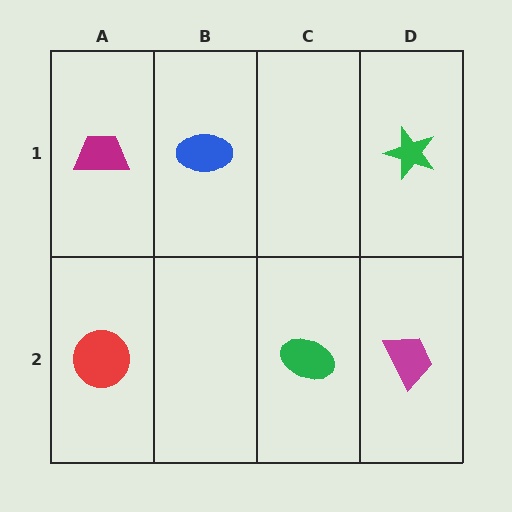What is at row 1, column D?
A green star.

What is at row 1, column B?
A blue ellipse.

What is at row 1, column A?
A magenta trapezoid.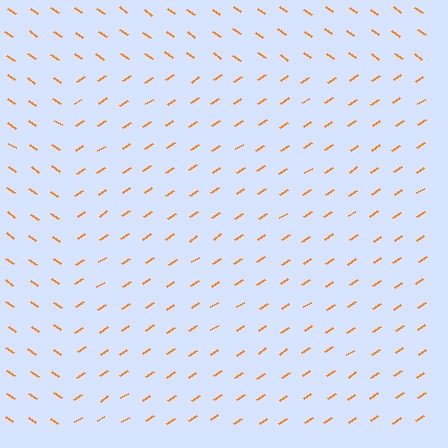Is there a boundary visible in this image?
Yes, there is a texture boundary formed by a change in line orientation.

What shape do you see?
I see a rectangle.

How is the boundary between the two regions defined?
The boundary is defined purely by a change in line orientation (approximately 68 degrees difference). All lines are the same color and thickness.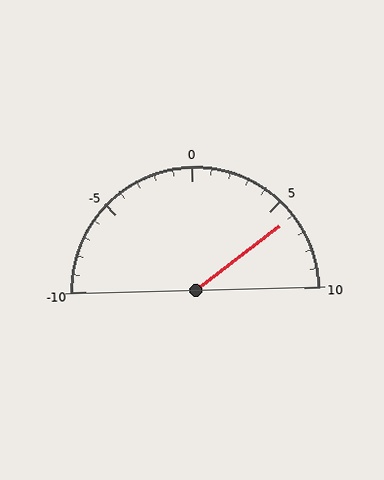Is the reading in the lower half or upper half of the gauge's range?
The reading is in the upper half of the range (-10 to 10).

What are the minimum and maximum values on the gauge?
The gauge ranges from -10 to 10.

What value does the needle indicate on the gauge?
The needle indicates approximately 6.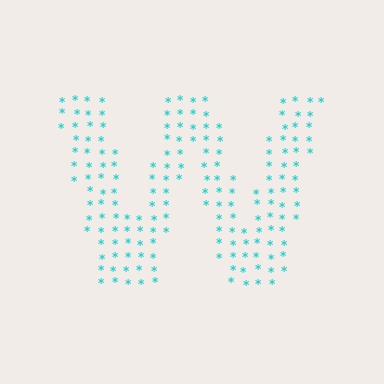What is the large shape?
The large shape is the letter W.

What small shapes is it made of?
It is made of small asterisks.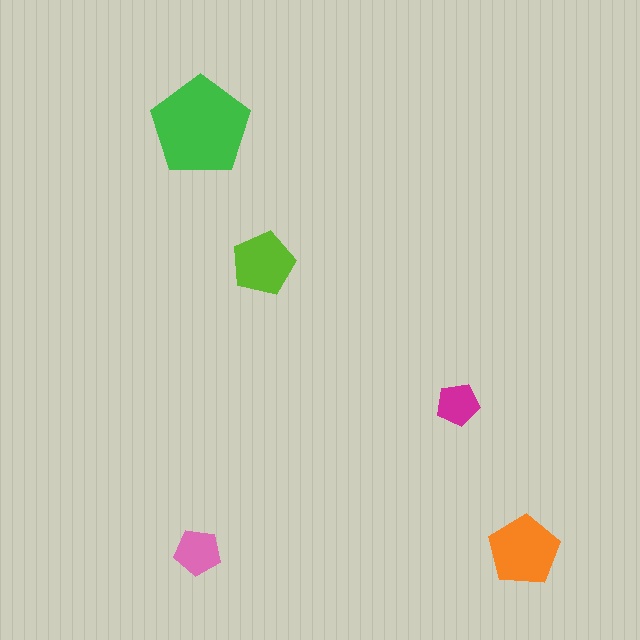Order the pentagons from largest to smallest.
the green one, the orange one, the lime one, the pink one, the magenta one.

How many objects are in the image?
There are 5 objects in the image.